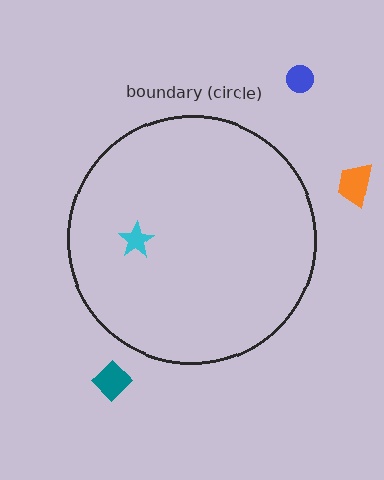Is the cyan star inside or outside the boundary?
Inside.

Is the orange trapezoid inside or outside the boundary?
Outside.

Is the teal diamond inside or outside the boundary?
Outside.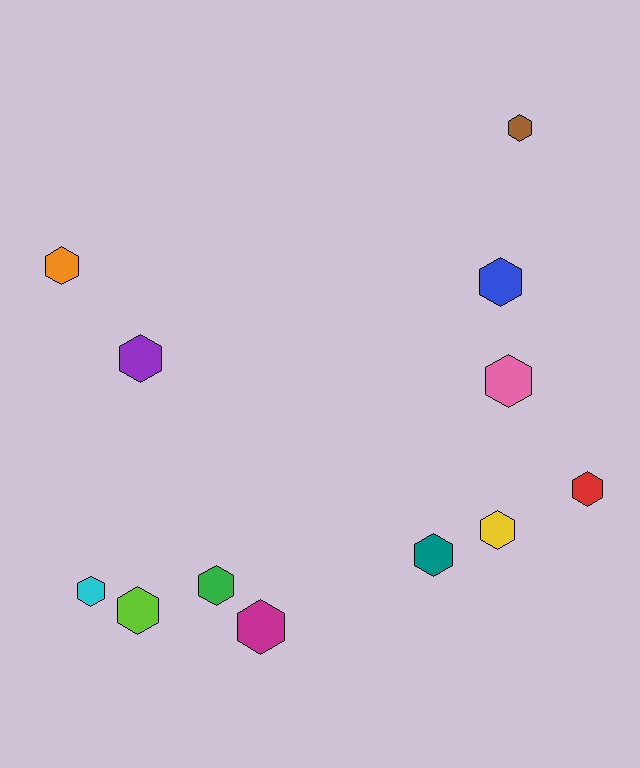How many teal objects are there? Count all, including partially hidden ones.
There is 1 teal object.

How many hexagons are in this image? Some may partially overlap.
There are 12 hexagons.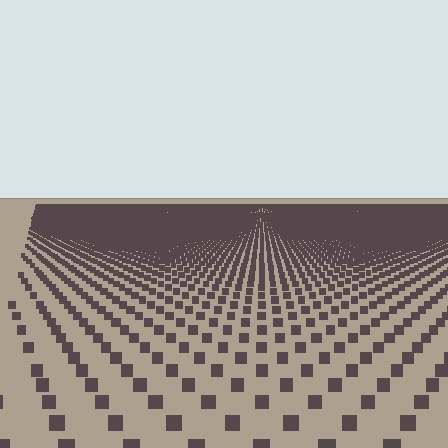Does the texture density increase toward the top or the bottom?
Density increases toward the top.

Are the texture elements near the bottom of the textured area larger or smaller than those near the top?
Larger. Near the bottom, elements are closer to the viewer and appear at a bigger on-screen size.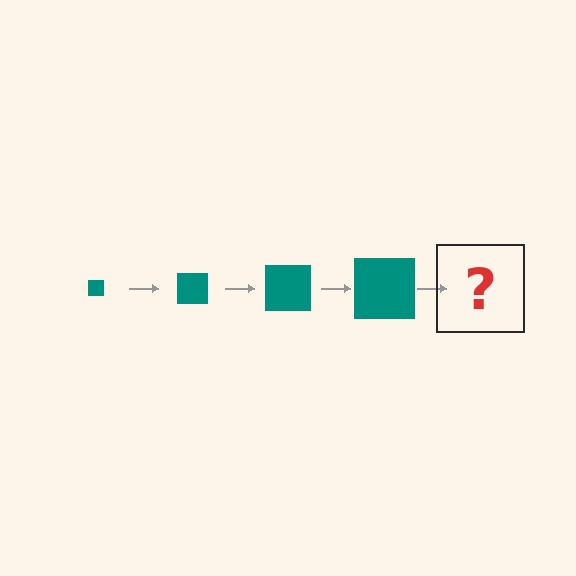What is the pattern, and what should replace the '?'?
The pattern is that the square gets progressively larger each step. The '?' should be a teal square, larger than the previous one.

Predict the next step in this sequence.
The next step is a teal square, larger than the previous one.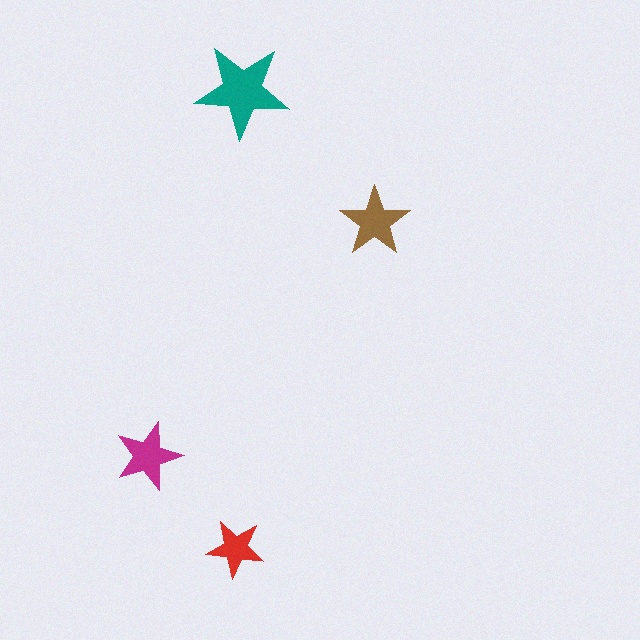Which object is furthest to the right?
The brown star is rightmost.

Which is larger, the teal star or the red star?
The teal one.